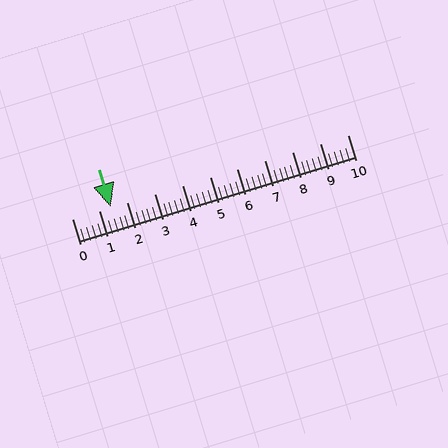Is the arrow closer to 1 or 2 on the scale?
The arrow is closer to 1.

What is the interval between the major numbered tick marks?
The major tick marks are spaced 1 units apart.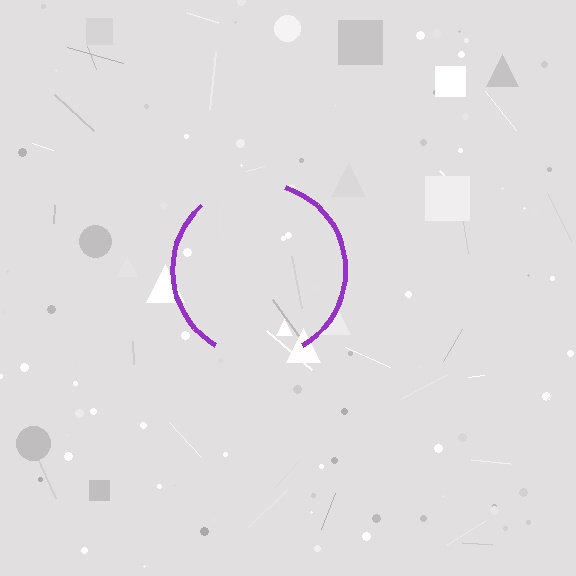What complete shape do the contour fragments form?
The contour fragments form a circle.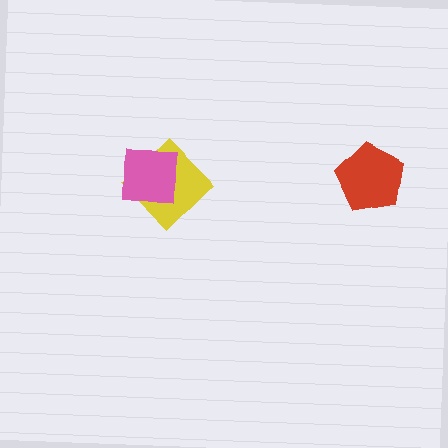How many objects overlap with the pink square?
1 object overlaps with the pink square.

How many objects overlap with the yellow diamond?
1 object overlaps with the yellow diamond.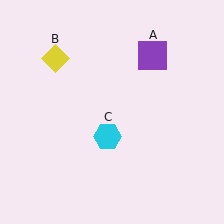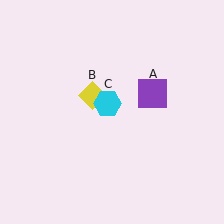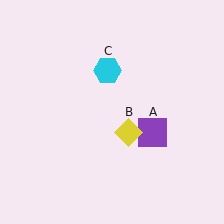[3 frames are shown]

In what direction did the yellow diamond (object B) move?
The yellow diamond (object B) moved down and to the right.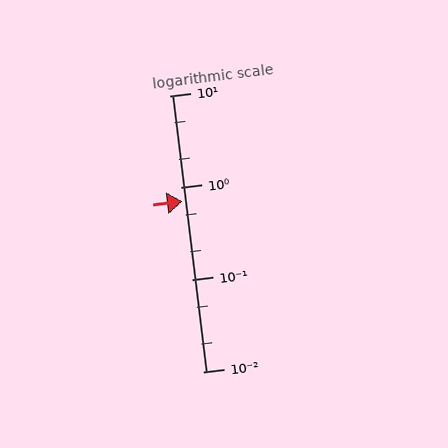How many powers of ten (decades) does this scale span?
The scale spans 3 decades, from 0.01 to 10.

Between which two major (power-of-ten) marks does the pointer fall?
The pointer is between 0.1 and 1.